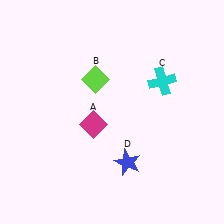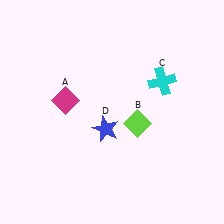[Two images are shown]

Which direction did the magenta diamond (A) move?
The magenta diamond (A) moved left.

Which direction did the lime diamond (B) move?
The lime diamond (B) moved down.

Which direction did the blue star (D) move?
The blue star (D) moved up.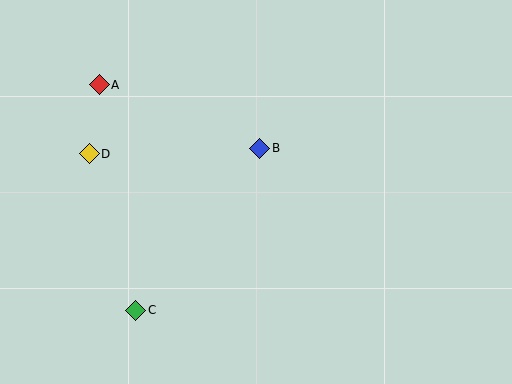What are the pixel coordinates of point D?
Point D is at (89, 154).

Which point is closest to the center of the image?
Point B at (260, 148) is closest to the center.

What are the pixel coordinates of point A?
Point A is at (99, 85).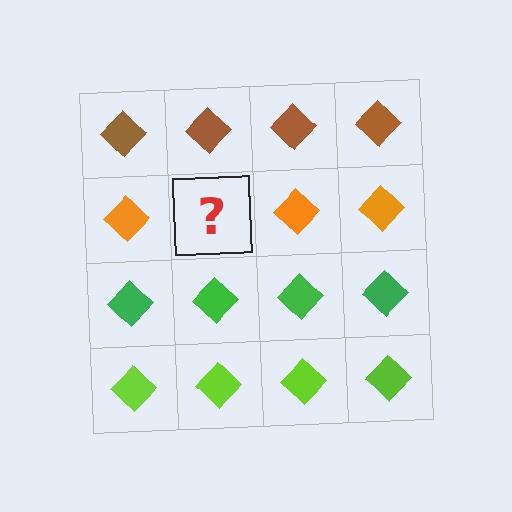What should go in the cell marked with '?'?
The missing cell should contain an orange diamond.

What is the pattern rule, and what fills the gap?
The rule is that each row has a consistent color. The gap should be filled with an orange diamond.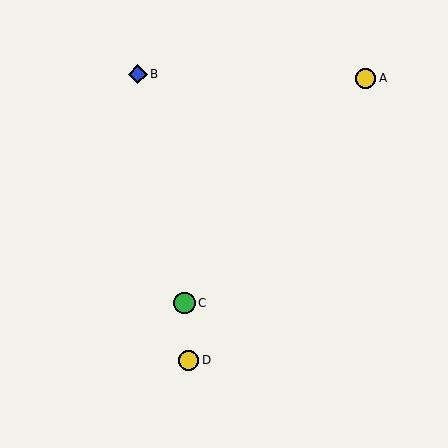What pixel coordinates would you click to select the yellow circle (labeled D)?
Click at (189, 360) to select the yellow circle D.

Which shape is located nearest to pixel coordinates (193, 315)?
The green circle (labeled C) at (185, 303) is nearest to that location.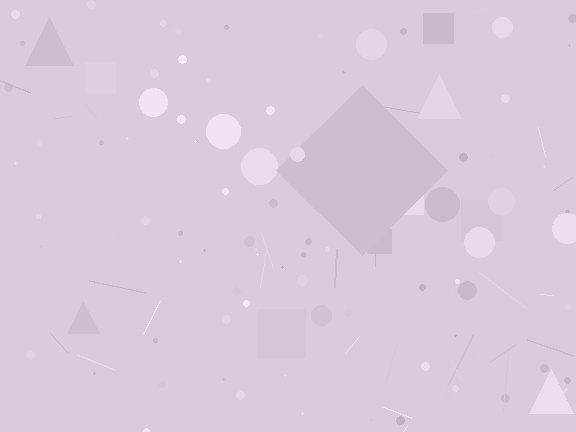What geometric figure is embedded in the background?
A diamond is embedded in the background.